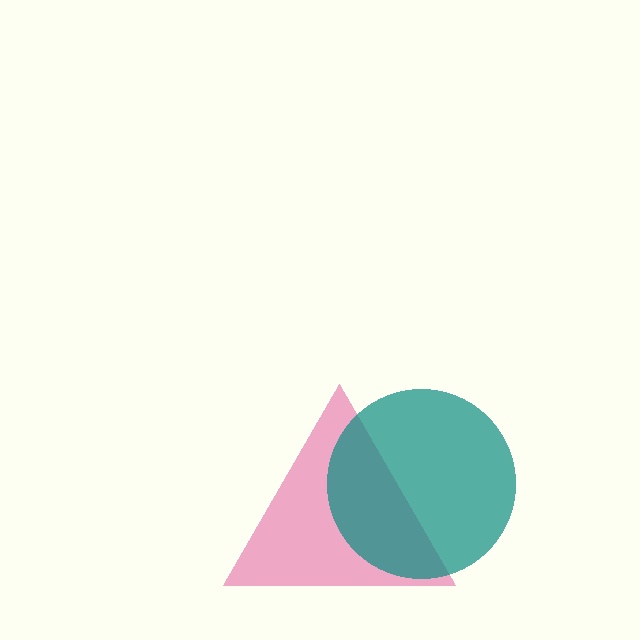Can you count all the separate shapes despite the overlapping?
Yes, there are 2 separate shapes.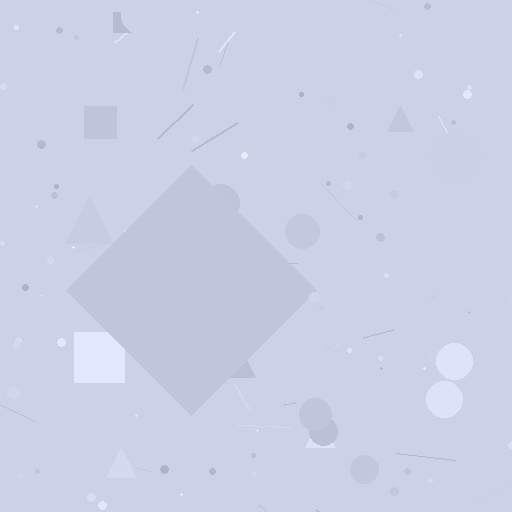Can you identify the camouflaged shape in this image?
The camouflaged shape is a diamond.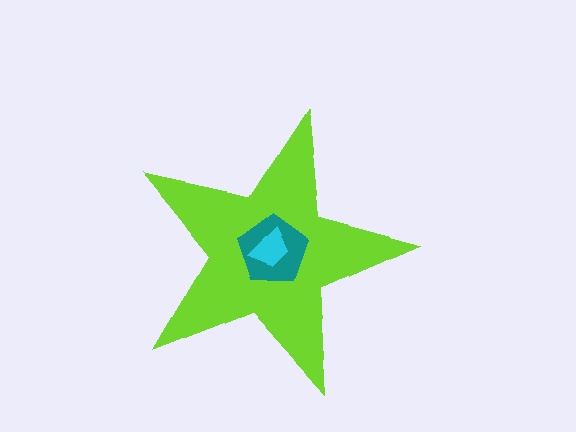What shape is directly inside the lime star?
The teal pentagon.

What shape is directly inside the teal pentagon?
The cyan trapezoid.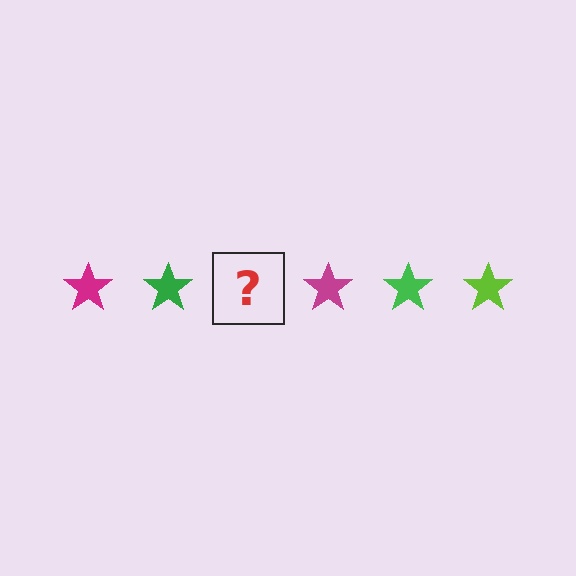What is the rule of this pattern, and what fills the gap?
The rule is that the pattern cycles through magenta, green, lime stars. The gap should be filled with a lime star.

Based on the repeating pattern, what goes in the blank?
The blank should be a lime star.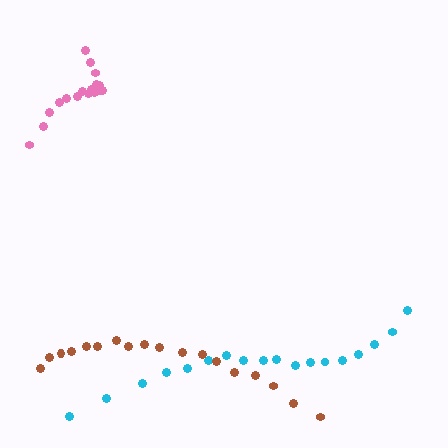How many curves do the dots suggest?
There are 3 distinct paths.